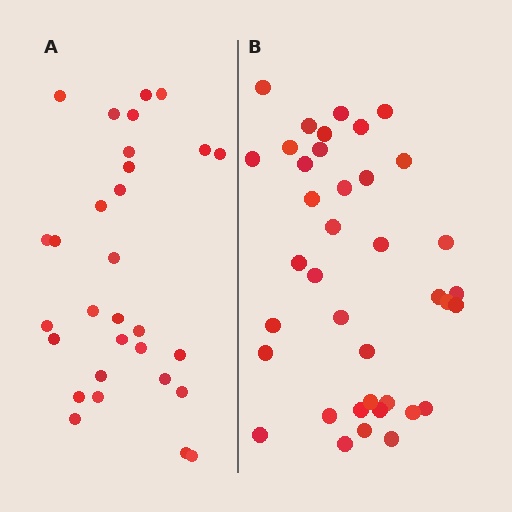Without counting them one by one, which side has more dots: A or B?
Region B (the right region) has more dots.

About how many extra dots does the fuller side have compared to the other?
Region B has roughly 8 or so more dots than region A.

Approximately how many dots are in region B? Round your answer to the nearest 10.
About 40 dots. (The exact count is 38, which rounds to 40.)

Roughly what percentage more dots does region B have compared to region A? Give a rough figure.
About 25% more.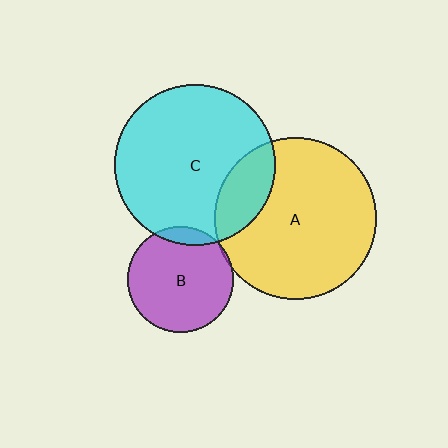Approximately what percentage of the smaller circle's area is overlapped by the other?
Approximately 5%.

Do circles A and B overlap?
Yes.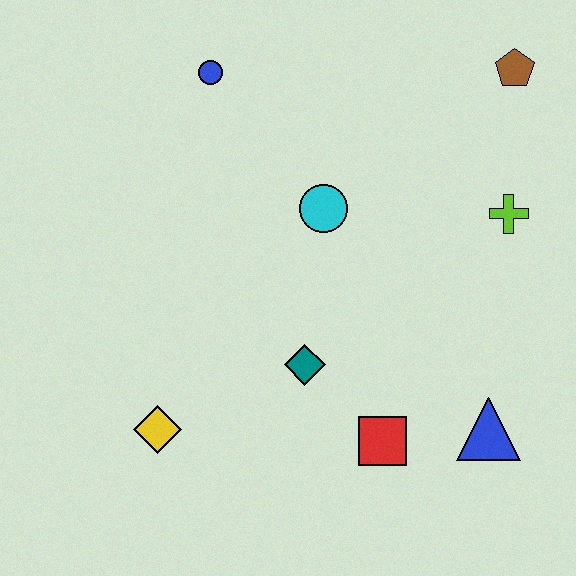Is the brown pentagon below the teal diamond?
No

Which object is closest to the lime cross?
The brown pentagon is closest to the lime cross.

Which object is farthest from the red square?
The blue circle is farthest from the red square.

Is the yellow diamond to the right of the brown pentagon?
No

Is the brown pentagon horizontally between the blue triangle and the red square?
No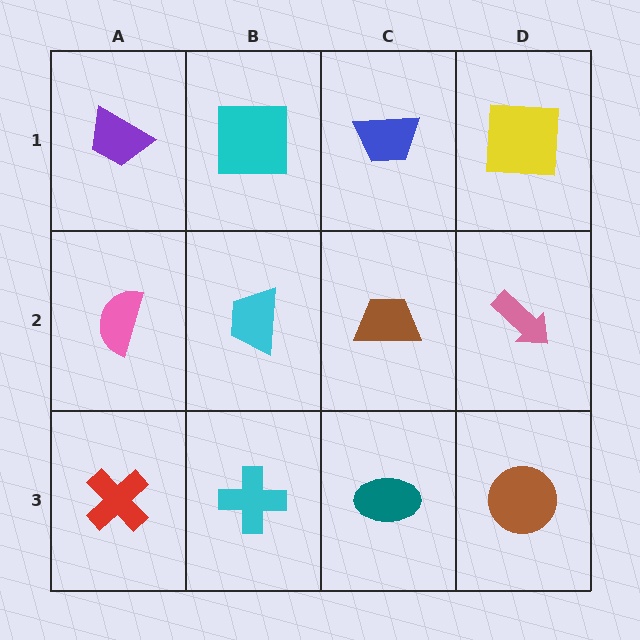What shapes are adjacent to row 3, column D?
A pink arrow (row 2, column D), a teal ellipse (row 3, column C).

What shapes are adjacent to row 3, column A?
A pink semicircle (row 2, column A), a cyan cross (row 3, column B).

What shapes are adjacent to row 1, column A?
A pink semicircle (row 2, column A), a cyan square (row 1, column B).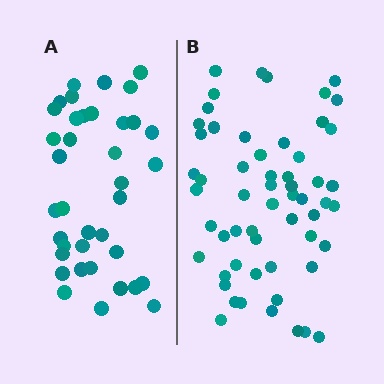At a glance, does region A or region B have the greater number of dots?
Region B (the right region) has more dots.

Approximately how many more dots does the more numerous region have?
Region B has approximately 20 more dots than region A.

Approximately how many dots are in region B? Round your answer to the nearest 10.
About 60 dots. (The exact count is 57, which rounds to 60.)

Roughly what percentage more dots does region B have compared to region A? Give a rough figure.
About 50% more.